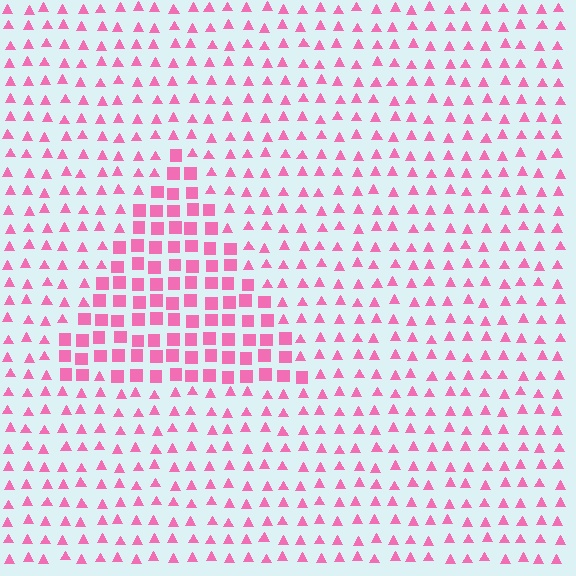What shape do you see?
I see a triangle.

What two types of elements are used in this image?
The image uses squares inside the triangle region and triangles outside it.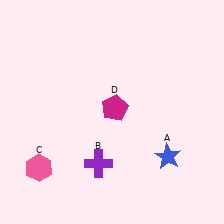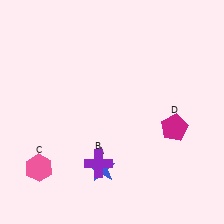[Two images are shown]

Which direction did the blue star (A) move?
The blue star (A) moved left.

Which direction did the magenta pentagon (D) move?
The magenta pentagon (D) moved right.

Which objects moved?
The objects that moved are: the blue star (A), the magenta pentagon (D).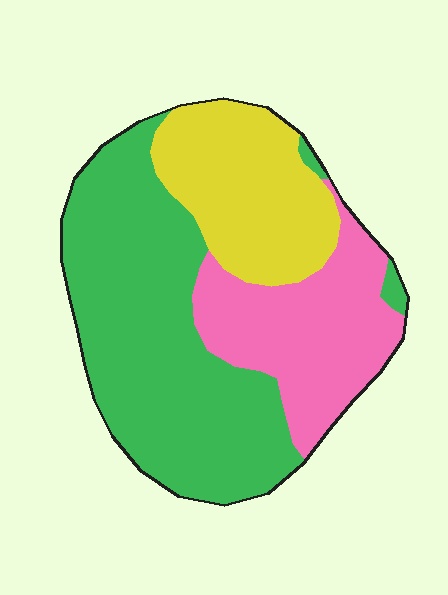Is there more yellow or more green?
Green.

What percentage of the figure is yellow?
Yellow takes up between a sixth and a third of the figure.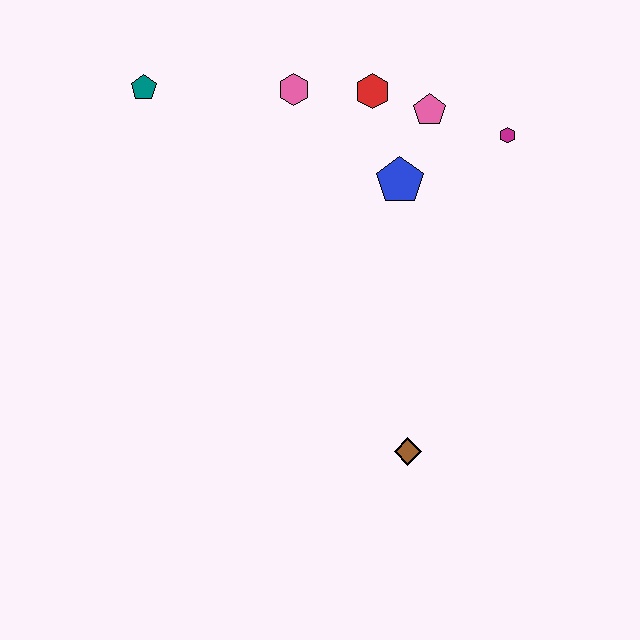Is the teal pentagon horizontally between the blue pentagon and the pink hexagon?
No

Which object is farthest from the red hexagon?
The brown diamond is farthest from the red hexagon.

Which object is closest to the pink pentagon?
The red hexagon is closest to the pink pentagon.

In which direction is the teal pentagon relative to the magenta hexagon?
The teal pentagon is to the left of the magenta hexagon.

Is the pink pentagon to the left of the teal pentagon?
No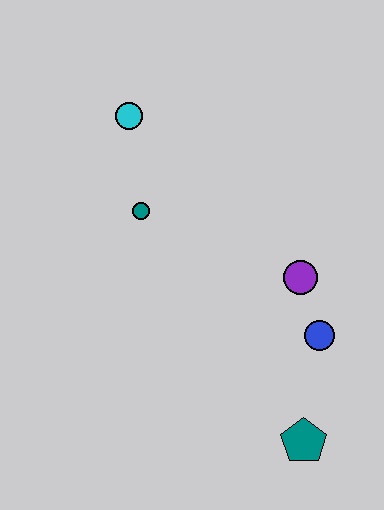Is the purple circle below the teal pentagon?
No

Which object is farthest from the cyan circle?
The teal pentagon is farthest from the cyan circle.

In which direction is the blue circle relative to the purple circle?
The blue circle is below the purple circle.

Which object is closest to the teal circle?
The cyan circle is closest to the teal circle.